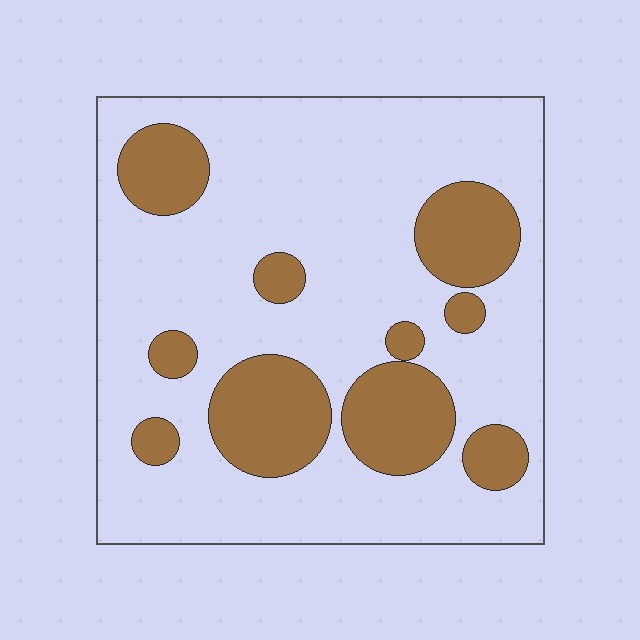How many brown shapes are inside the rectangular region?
10.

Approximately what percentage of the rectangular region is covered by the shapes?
Approximately 25%.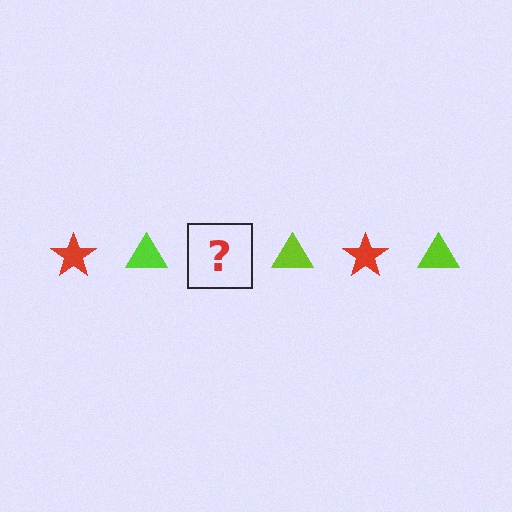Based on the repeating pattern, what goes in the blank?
The blank should be a red star.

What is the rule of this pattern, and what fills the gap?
The rule is that the pattern alternates between red star and lime triangle. The gap should be filled with a red star.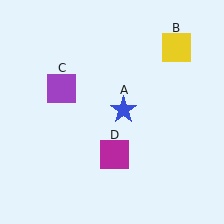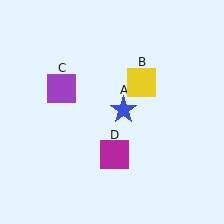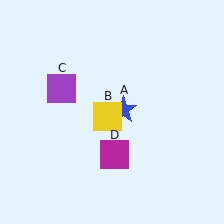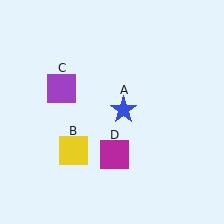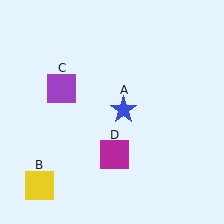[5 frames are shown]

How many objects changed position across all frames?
1 object changed position: yellow square (object B).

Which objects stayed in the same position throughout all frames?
Blue star (object A) and purple square (object C) and magenta square (object D) remained stationary.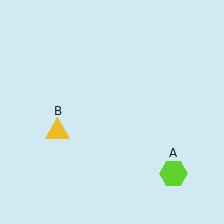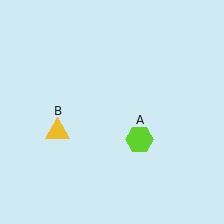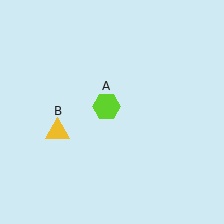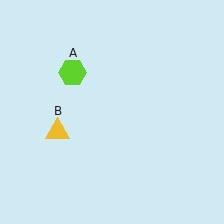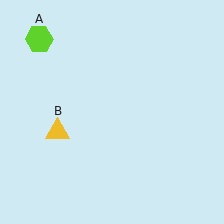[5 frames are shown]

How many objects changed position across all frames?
1 object changed position: lime hexagon (object A).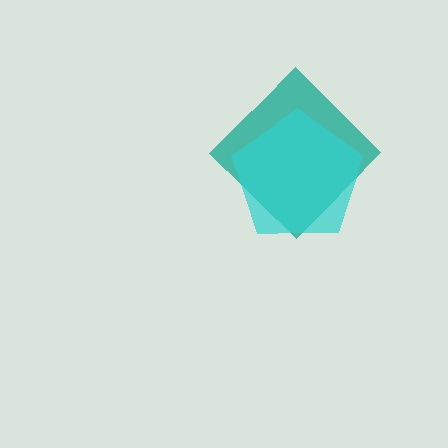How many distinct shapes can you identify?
There are 2 distinct shapes: a teal diamond, a cyan pentagon.